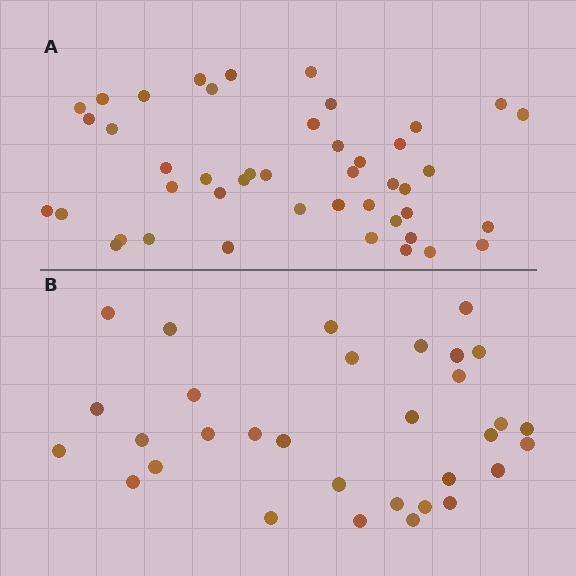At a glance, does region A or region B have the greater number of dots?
Region A (the top region) has more dots.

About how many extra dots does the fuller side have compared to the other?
Region A has approximately 15 more dots than region B.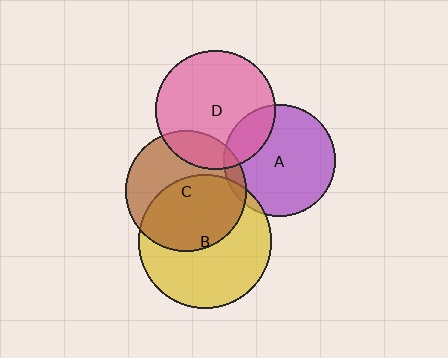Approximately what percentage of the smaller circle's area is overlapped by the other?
Approximately 55%.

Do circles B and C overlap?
Yes.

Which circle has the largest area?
Circle B (yellow).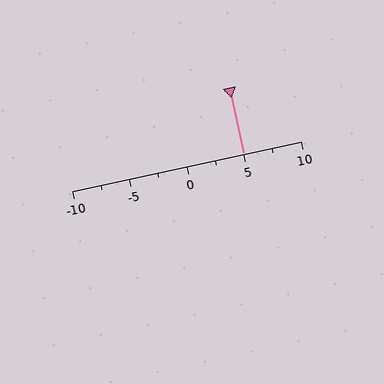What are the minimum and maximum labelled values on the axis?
The axis runs from -10 to 10.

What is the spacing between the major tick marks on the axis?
The major ticks are spaced 5 apart.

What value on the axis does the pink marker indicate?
The marker indicates approximately 5.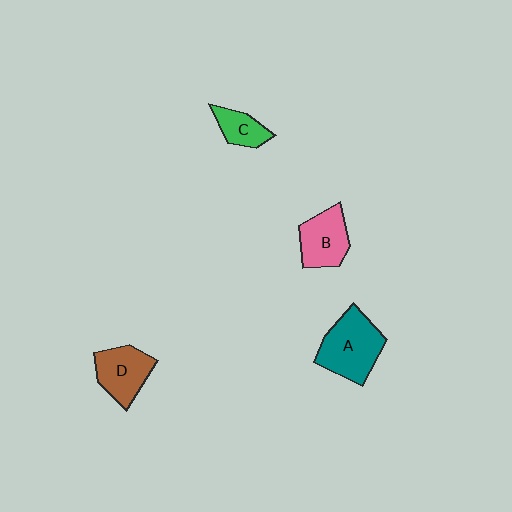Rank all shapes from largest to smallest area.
From largest to smallest: A (teal), D (brown), B (pink), C (green).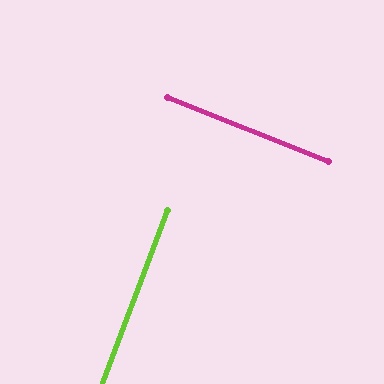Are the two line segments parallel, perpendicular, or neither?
Perpendicular — they meet at approximately 89°.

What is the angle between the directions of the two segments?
Approximately 89 degrees.